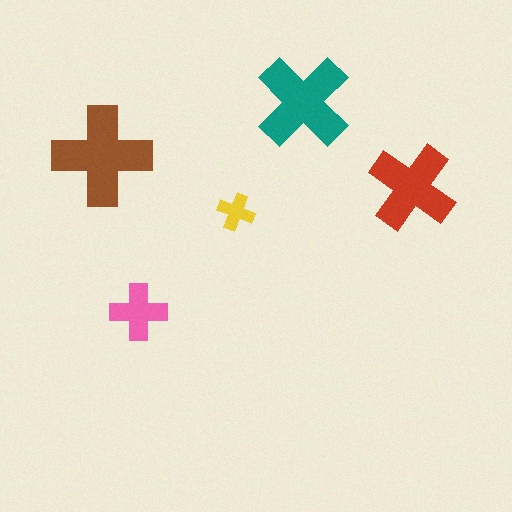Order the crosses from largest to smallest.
the brown one, the teal one, the red one, the pink one, the yellow one.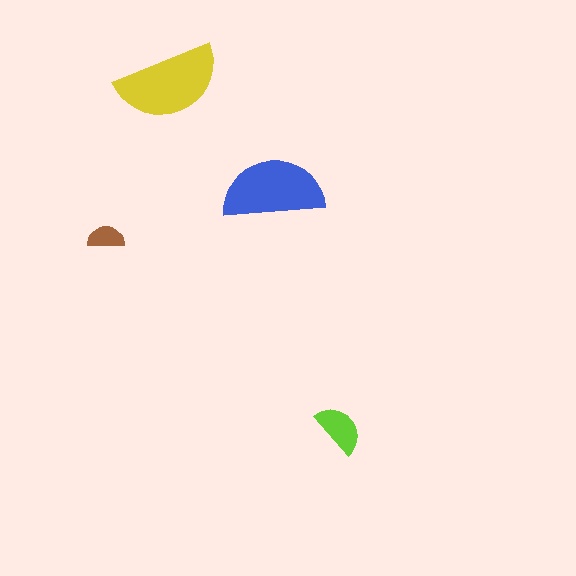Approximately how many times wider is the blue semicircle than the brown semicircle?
About 2.5 times wider.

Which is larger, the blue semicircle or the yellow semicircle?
The yellow one.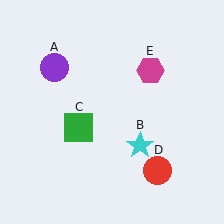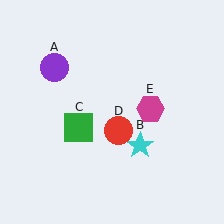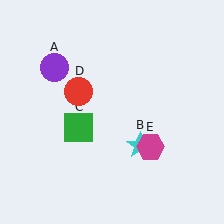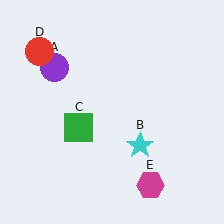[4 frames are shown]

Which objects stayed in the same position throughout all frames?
Purple circle (object A) and cyan star (object B) and green square (object C) remained stationary.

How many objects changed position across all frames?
2 objects changed position: red circle (object D), magenta hexagon (object E).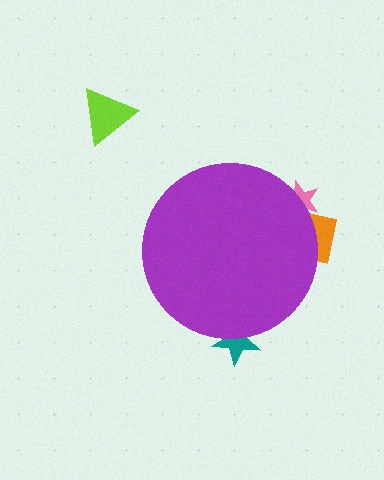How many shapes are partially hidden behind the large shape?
3 shapes are partially hidden.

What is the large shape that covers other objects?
A purple circle.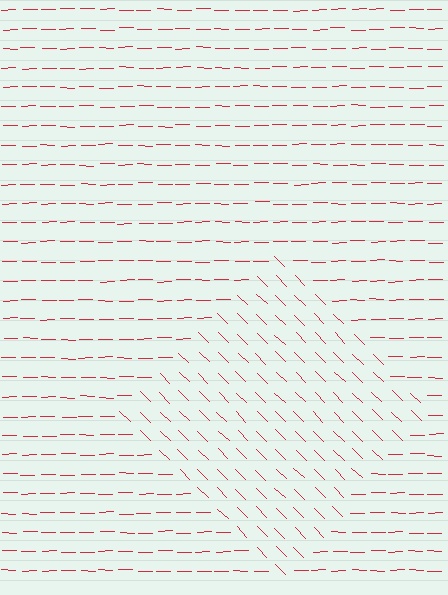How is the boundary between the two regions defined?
The boundary is defined purely by a change in line orientation (approximately 45 degrees difference). All lines are the same color and thickness.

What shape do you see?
I see a diamond.